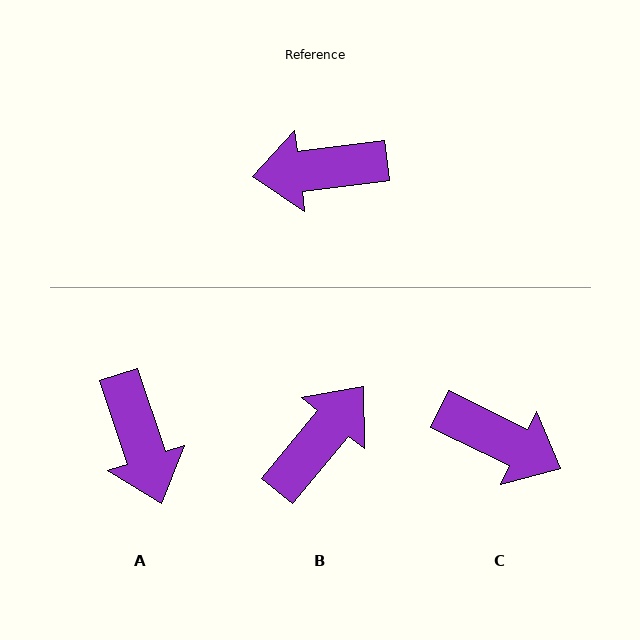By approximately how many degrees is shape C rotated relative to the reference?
Approximately 147 degrees counter-clockwise.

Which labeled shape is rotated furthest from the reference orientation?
C, about 147 degrees away.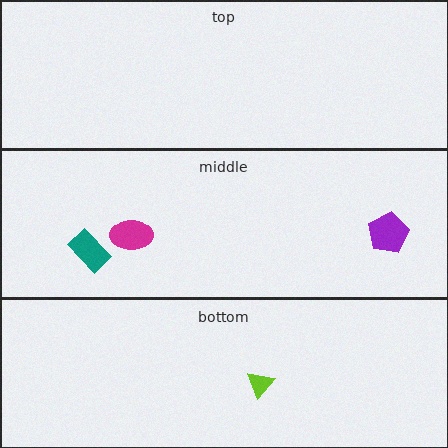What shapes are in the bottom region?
The lime triangle.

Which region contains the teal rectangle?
The middle region.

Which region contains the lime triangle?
The bottom region.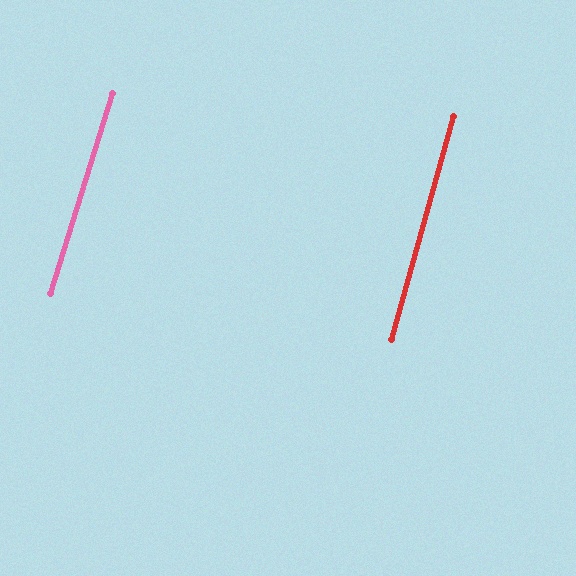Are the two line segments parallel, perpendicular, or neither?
Parallel — their directions differ by only 1.6°.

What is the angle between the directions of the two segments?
Approximately 2 degrees.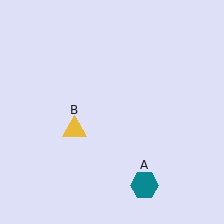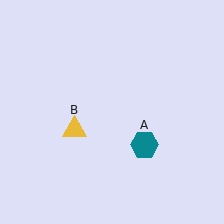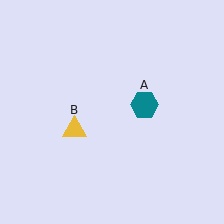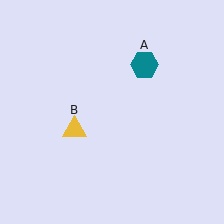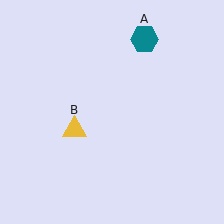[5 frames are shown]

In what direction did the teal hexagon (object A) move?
The teal hexagon (object A) moved up.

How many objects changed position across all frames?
1 object changed position: teal hexagon (object A).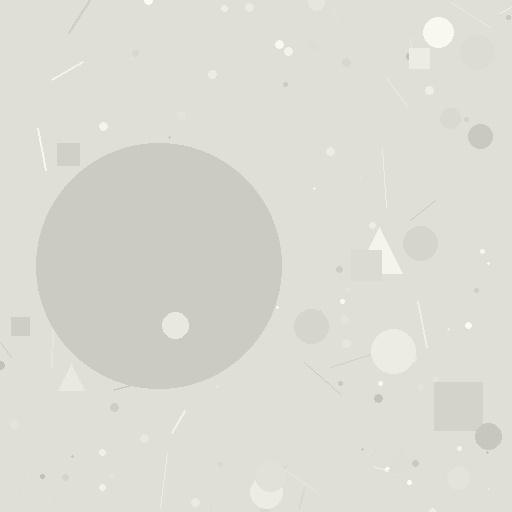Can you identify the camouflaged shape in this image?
The camouflaged shape is a circle.